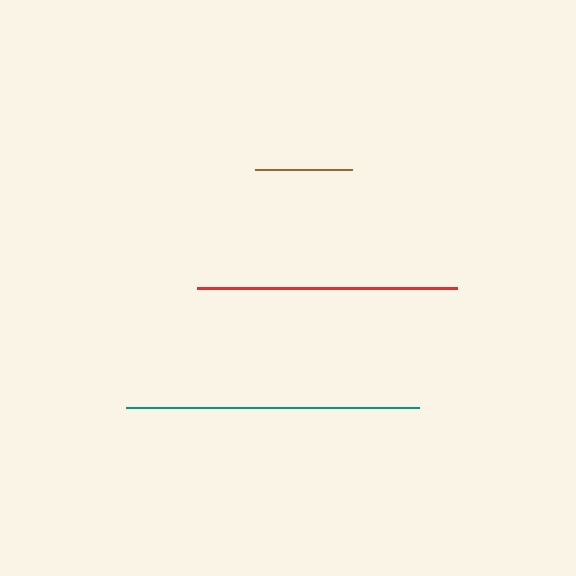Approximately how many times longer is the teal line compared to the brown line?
The teal line is approximately 3.0 times the length of the brown line.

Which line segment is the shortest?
The brown line is the shortest at approximately 97 pixels.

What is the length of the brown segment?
The brown segment is approximately 97 pixels long.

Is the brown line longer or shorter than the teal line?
The teal line is longer than the brown line.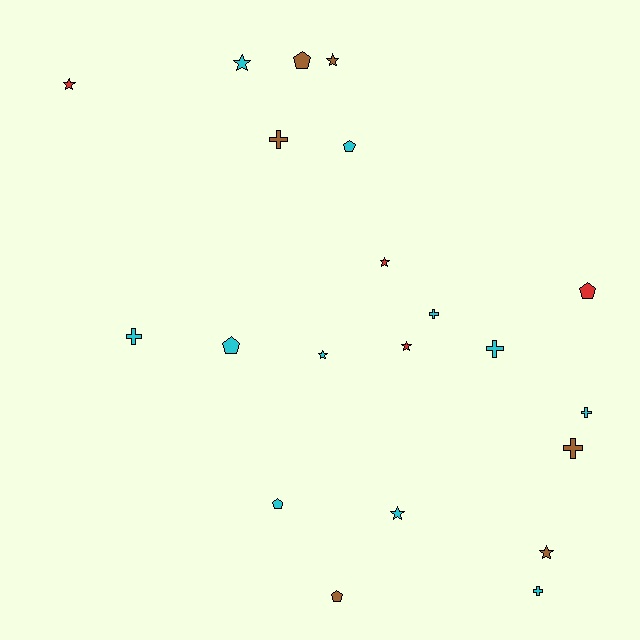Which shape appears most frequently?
Star, with 8 objects.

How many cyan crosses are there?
There are 5 cyan crosses.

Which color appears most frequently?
Cyan, with 11 objects.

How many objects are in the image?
There are 21 objects.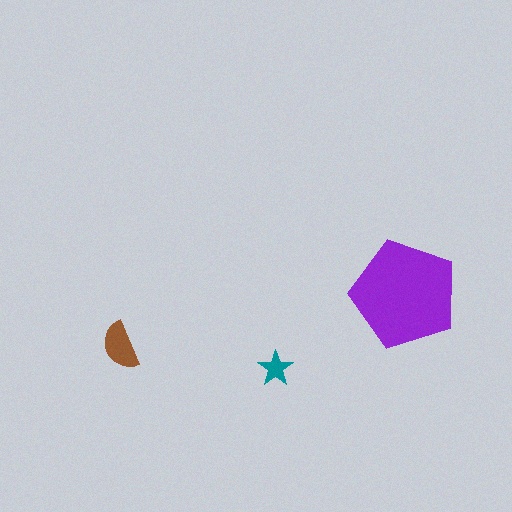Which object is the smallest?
The teal star.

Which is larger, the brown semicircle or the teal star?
The brown semicircle.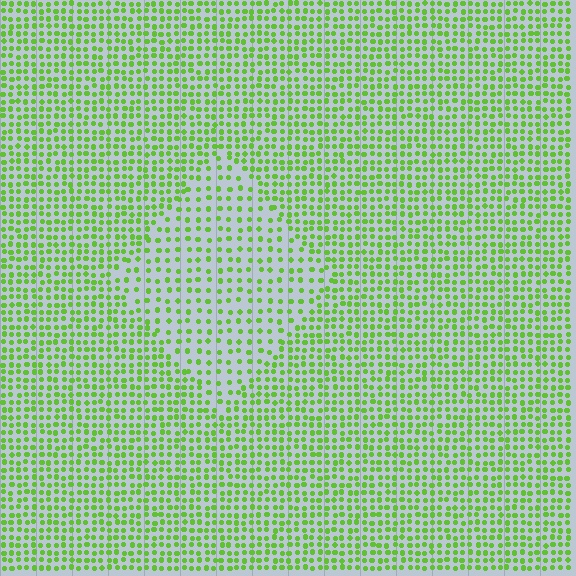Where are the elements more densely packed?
The elements are more densely packed outside the diamond boundary.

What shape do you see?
I see a diamond.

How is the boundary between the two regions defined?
The boundary is defined by a change in element density (approximately 1.8x ratio). All elements are the same color, size, and shape.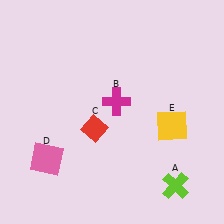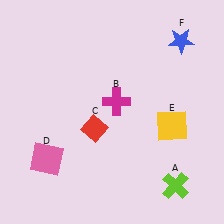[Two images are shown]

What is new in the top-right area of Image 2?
A blue star (F) was added in the top-right area of Image 2.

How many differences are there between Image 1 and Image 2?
There is 1 difference between the two images.